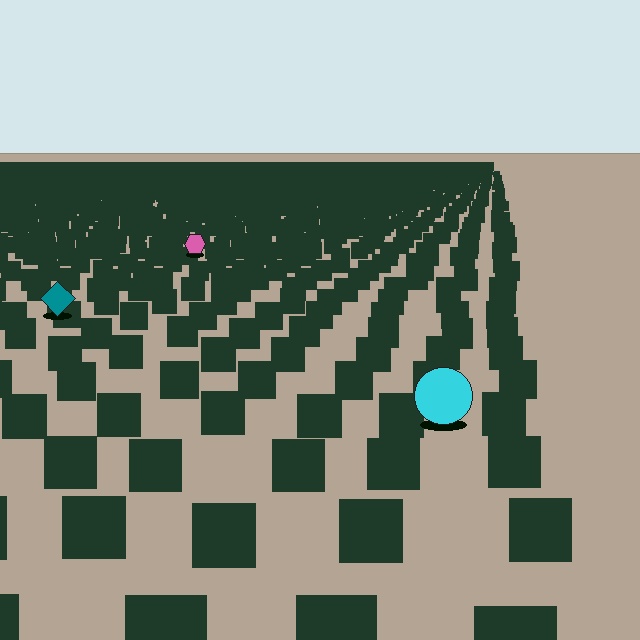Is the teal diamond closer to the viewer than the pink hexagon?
Yes. The teal diamond is closer — you can tell from the texture gradient: the ground texture is coarser near it.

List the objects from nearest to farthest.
From nearest to farthest: the cyan circle, the teal diamond, the pink hexagon.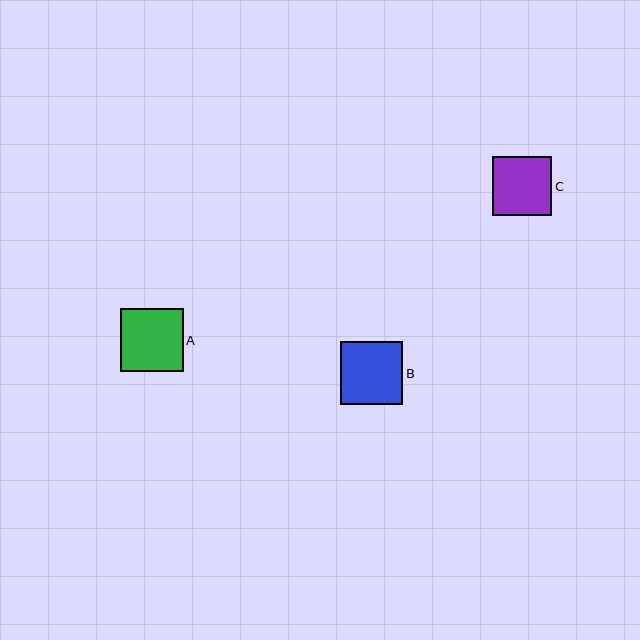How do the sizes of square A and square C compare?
Square A and square C are approximately the same size.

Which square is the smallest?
Square C is the smallest with a size of approximately 60 pixels.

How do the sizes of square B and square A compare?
Square B and square A are approximately the same size.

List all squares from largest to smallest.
From largest to smallest: B, A, C.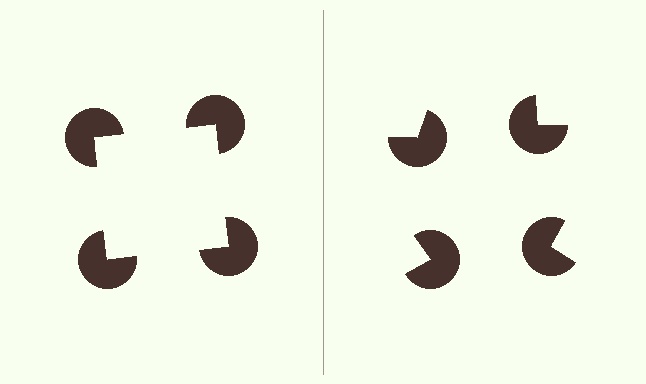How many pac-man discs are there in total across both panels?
8 — 4 on each side.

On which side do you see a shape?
An illusory square appears on the left side. On the right side the wedge cuts are rotated, so no coherent shape forms.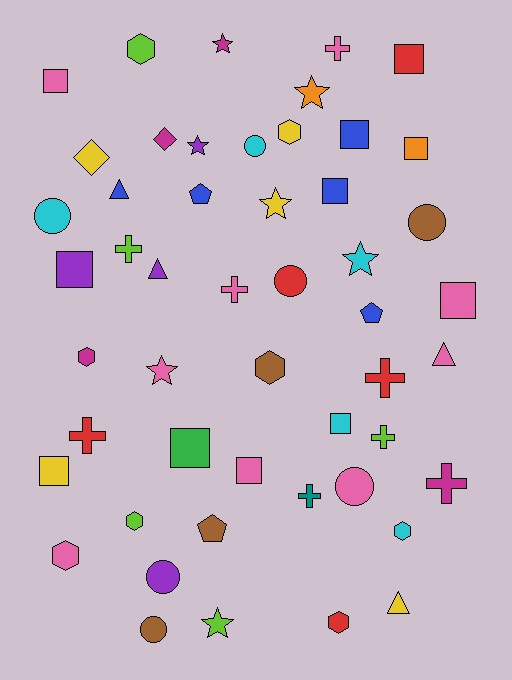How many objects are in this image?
There are 50 objects.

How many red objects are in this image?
There are 5 red objects.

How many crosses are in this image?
There are 8 crosses.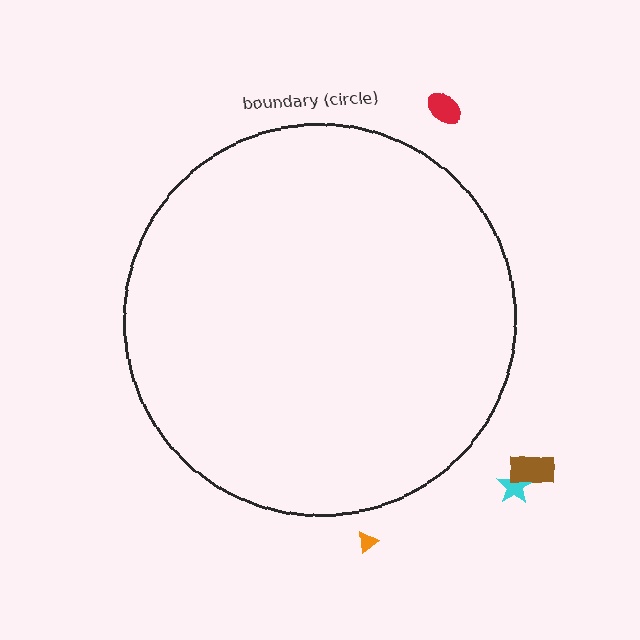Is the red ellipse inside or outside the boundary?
Outside.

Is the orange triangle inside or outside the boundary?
Outside.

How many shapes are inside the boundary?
0 inside, 4 outside.